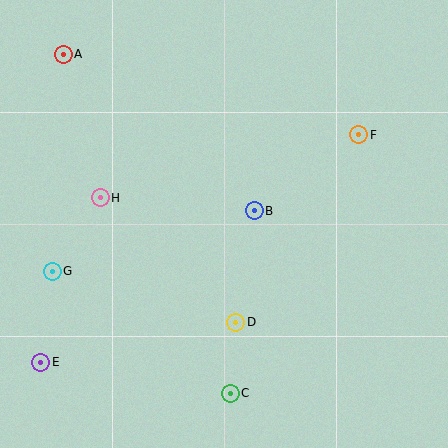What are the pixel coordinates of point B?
Point B is at (254, 211).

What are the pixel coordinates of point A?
Point A is at (63, 54).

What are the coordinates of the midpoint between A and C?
The midpoint between A and C is at (147, 224).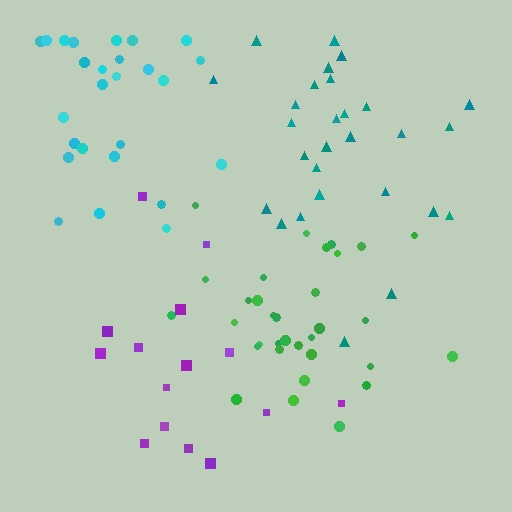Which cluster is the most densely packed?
Green.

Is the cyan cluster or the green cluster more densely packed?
Green.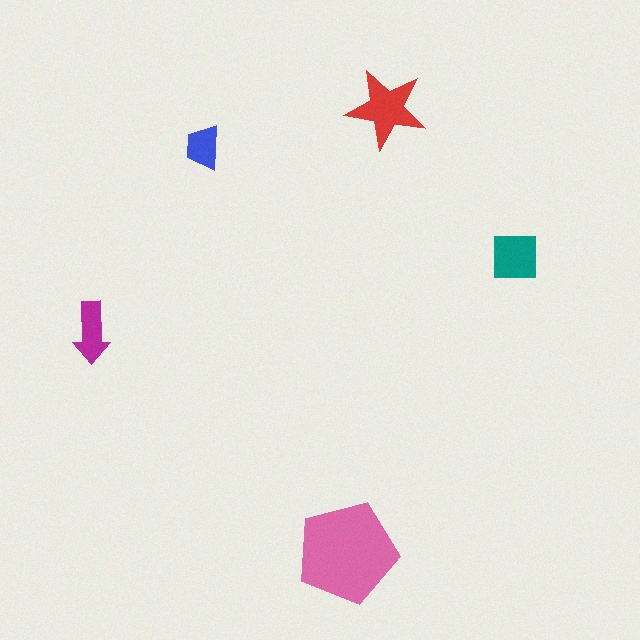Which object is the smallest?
The blue trapezoid.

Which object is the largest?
The pink pentagon.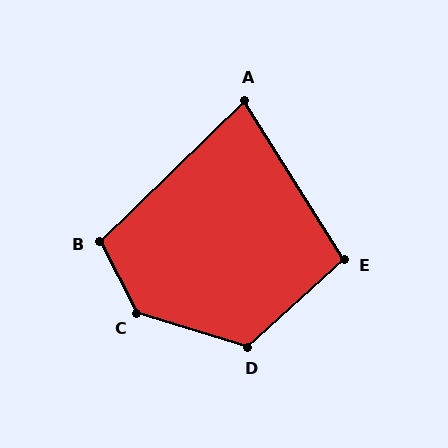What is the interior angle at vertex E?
Approximately 100 degrees (obtuse).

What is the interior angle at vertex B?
Approximately 108 degrees (obtuse).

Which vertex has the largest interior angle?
C, at approximately 134 degrees.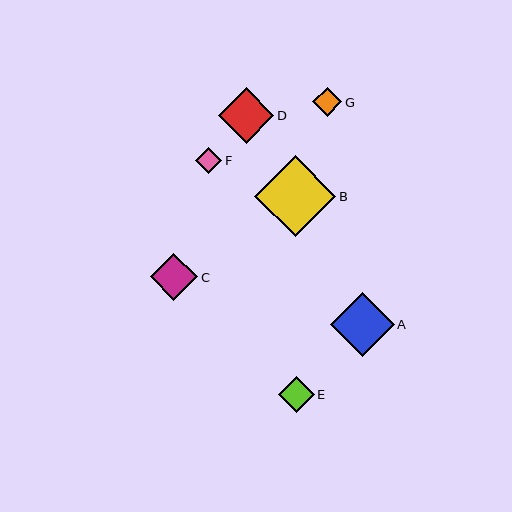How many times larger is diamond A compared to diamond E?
Diamond A is approximately 1.8 times the size of diamond E.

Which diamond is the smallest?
Diamond F is the smallest with a size of approximately 26 pixels.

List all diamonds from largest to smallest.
From largest to smallest: B, A, D, C, E, G, F.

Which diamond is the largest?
Diamond B is the largest with a size of approximately 81 pixels.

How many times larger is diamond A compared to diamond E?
Diamond A is approximately 1.8 times the size of diamond E.